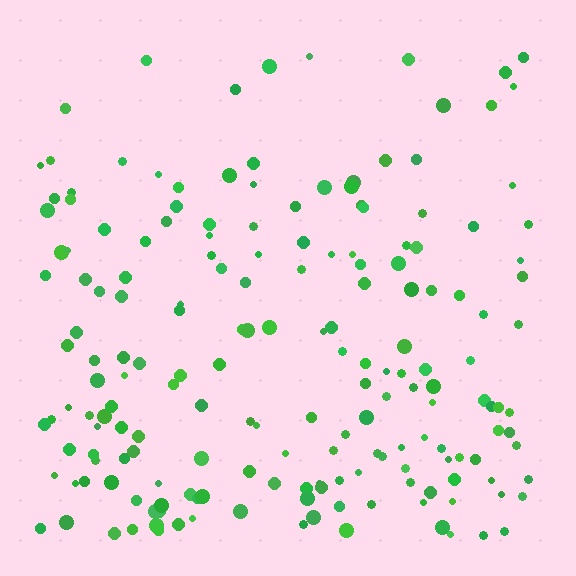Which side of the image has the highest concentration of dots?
The bottom.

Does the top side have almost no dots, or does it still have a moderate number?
Still a moderate number, just noticeably fewer than the bottom.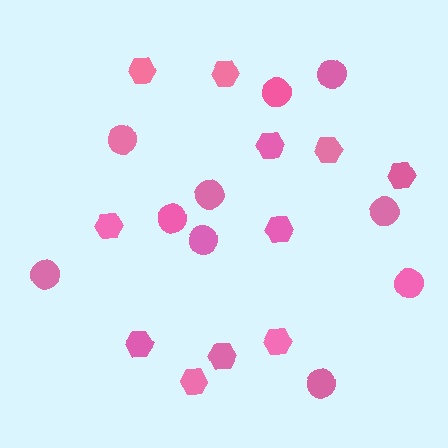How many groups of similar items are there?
There are 2 groups: one group of circles (10) and one group of hexagons (11).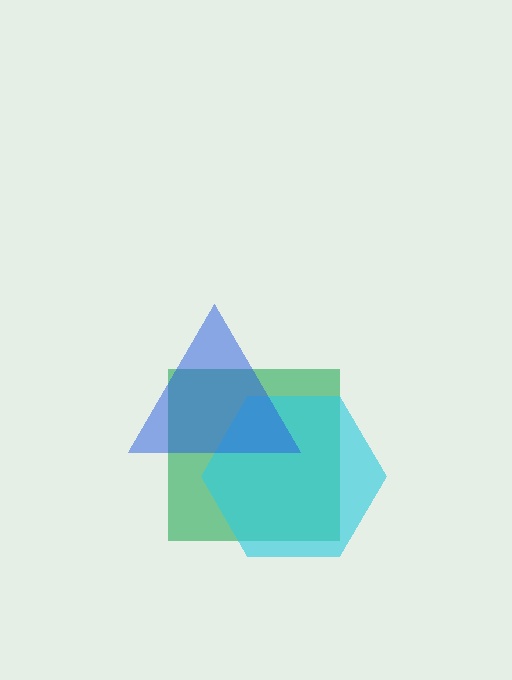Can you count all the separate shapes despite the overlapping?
Yes, there are 3 separate shapes.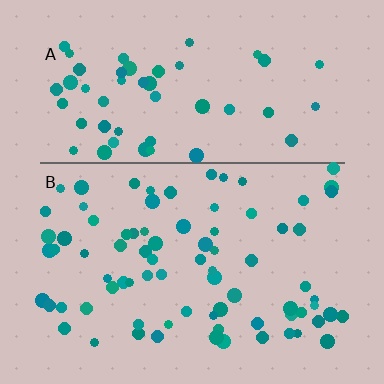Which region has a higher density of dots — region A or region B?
B (the bottom).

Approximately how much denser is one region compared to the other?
Approximately 1.4× — region B over region A.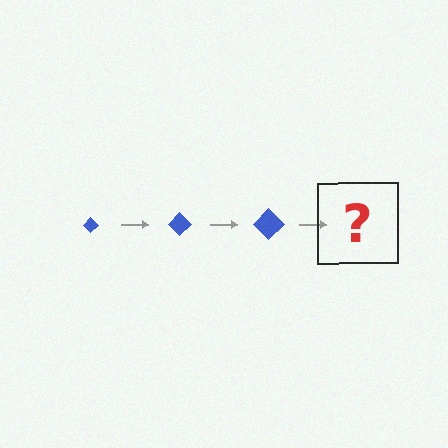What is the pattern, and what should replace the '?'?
The pattern is that the diamond gets progressively larger each step. The '?' should be a blue diamond, larger than the previous one.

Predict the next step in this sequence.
The next step is a blue diamond, larger than the previous one.